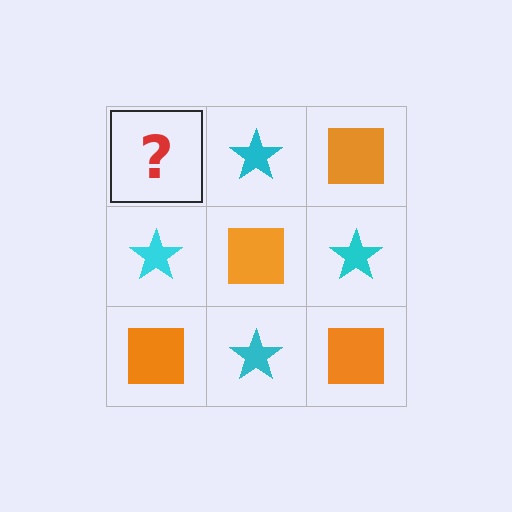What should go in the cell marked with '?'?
The missing cell should contain an orange square.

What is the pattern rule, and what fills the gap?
The rule is that it alternates orange square and cyan star in a checkerboard pattern. The gap should be filled with an orange square.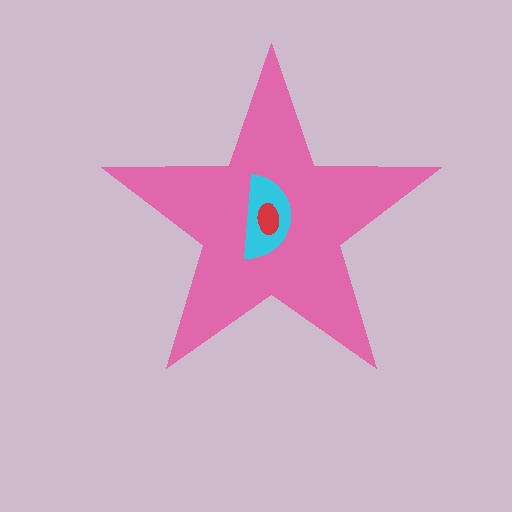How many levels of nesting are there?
3.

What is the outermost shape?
The pink star.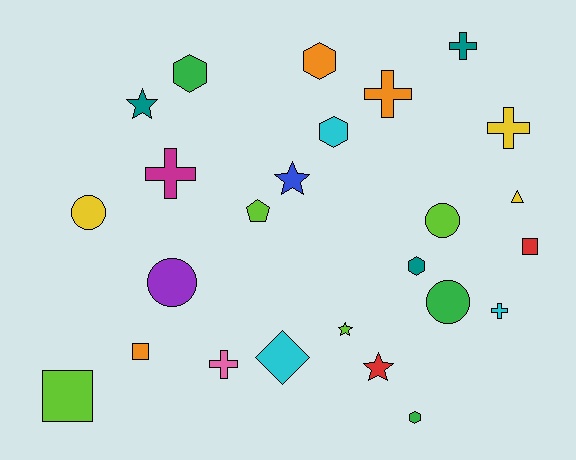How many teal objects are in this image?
There are 3 teal objects.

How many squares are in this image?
There are 3 squares.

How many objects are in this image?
There are 25 objects.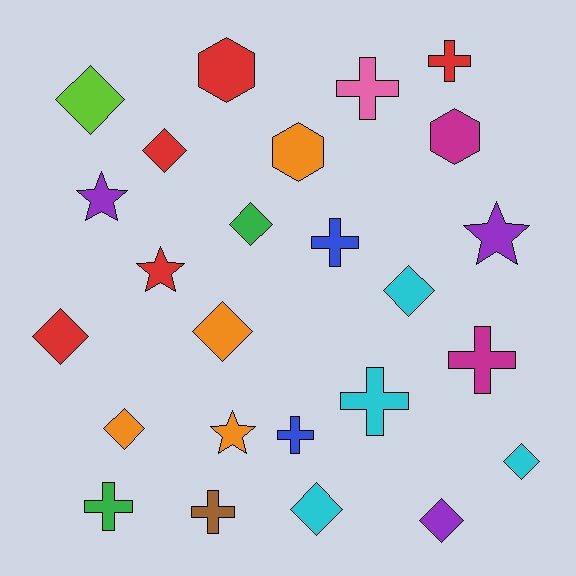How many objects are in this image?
There are 25 objects.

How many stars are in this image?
There are 4 stars.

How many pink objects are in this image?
There is 1 pink object.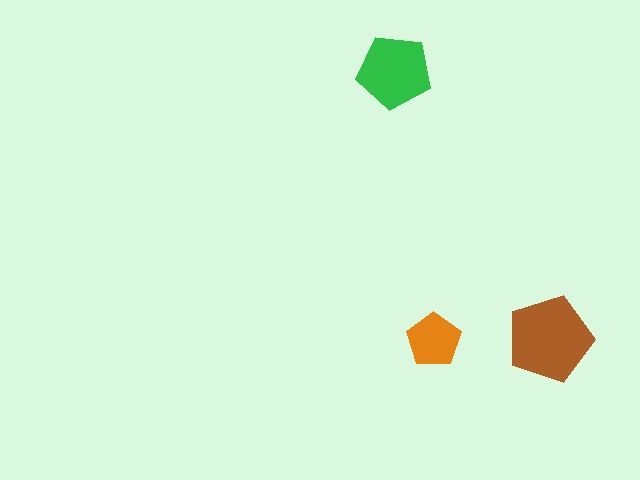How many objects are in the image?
There are 3 objects in the image.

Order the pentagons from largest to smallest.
the brown one, the green one, the orange one.